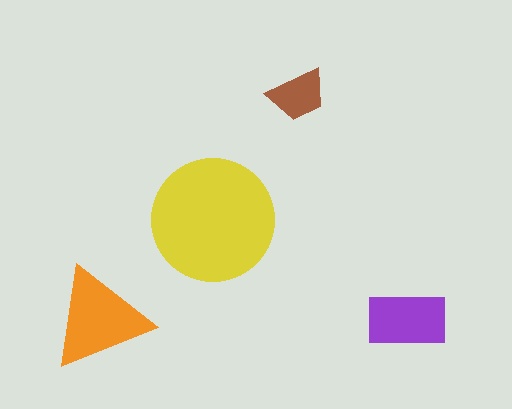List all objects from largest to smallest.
The yellow circle, the orange triangle, the purple rectangle, the brown trapezoid.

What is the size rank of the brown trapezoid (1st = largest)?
4th.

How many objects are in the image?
There are 4 objects in the image.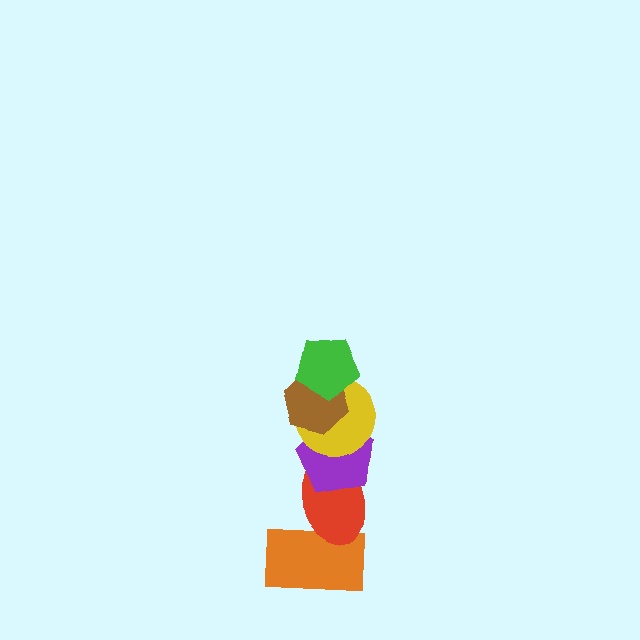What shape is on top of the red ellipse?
The purple pentagon is on top of the red ellipse.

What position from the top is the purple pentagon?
The purple pentagon is 4th from the top.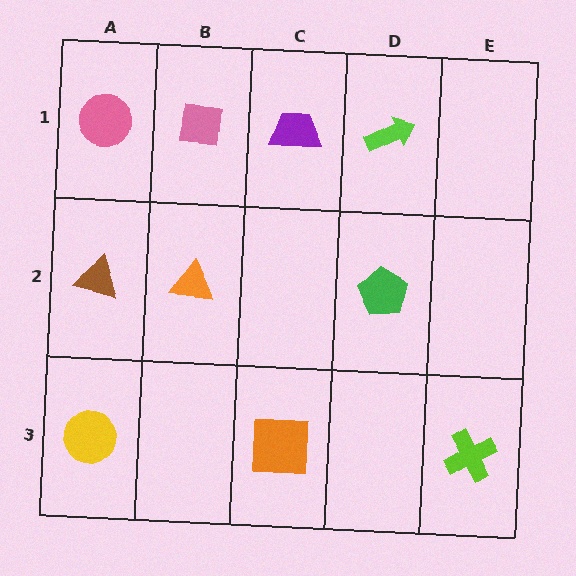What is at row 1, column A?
A pink circle.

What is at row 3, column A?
A yellow circle.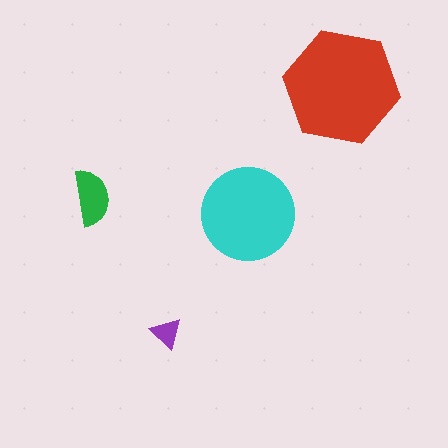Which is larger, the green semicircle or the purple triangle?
The green semicircle.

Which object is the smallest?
The purple triangle.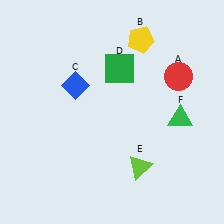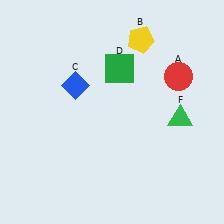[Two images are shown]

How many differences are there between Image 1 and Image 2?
There is 1 difference between the two images.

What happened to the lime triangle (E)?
The lime triangle (E) was removed in Image 2. It was in the bottom-right area of Image 1.